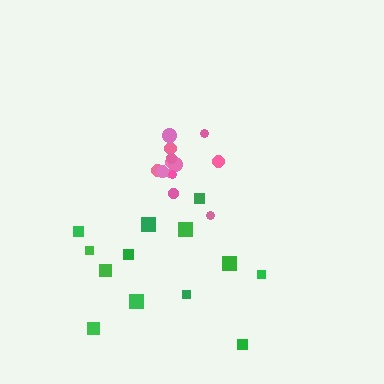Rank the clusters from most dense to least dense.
pink, green.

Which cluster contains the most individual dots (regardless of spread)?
Pink (13).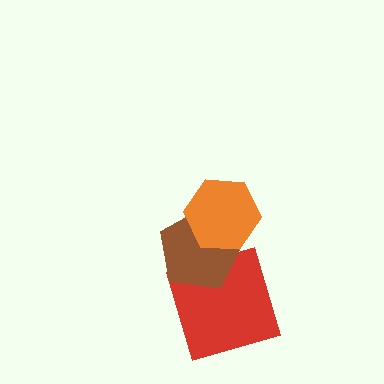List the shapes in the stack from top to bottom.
From top to bottom: the orange hexagon, the brown pentagon, the red square.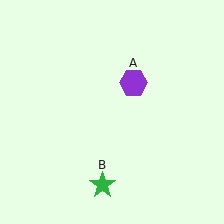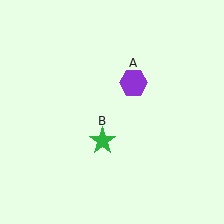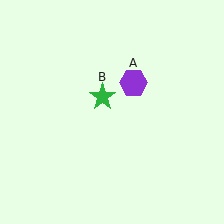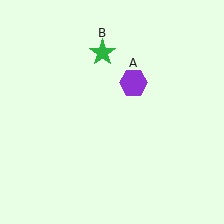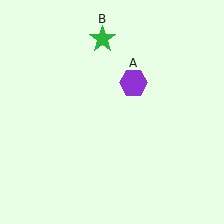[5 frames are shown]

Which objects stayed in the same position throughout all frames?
Purple hexagon (object A) remained stationary.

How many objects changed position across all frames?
1 object changed position: green star (object B).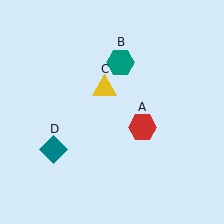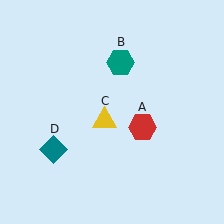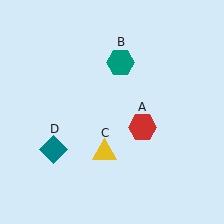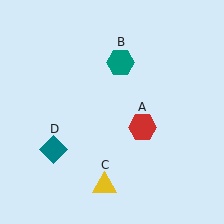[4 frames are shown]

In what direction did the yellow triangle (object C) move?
The yellow triangle (object C) moved down.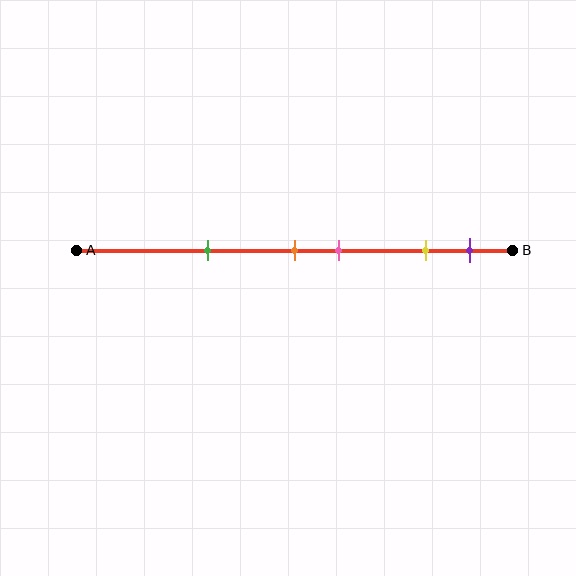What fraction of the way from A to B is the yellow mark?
The yellow mark is approximately 80% (0.8) of the way from A to B.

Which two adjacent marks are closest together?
The orange and pink marks are the closest adjacent pair.